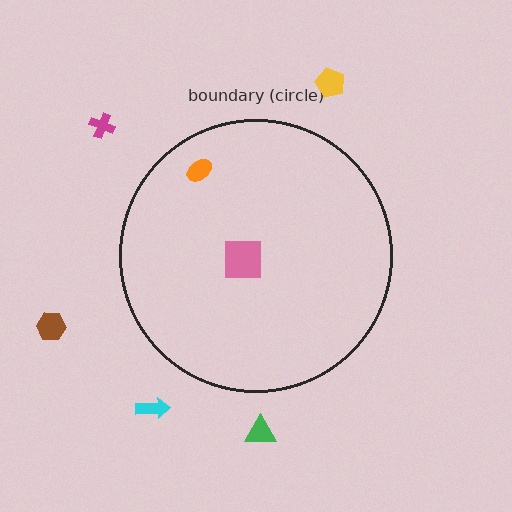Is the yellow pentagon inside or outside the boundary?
Outside.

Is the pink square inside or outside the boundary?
Inside.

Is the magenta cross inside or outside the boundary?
Outside.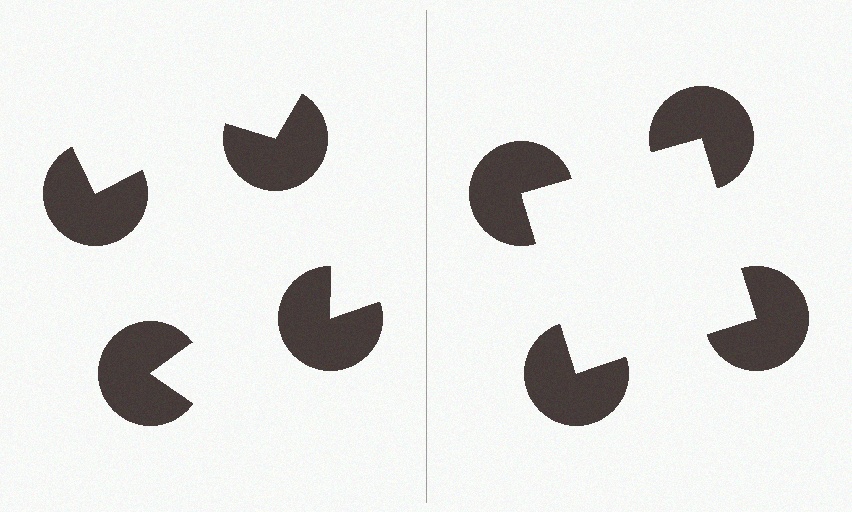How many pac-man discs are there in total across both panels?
8 — 4 on each side.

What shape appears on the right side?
An illusory square.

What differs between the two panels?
The pac-man discs are positioned identically on both sides; only the wedge orientations differ. On the right they align to a square; on the left they are misaligned.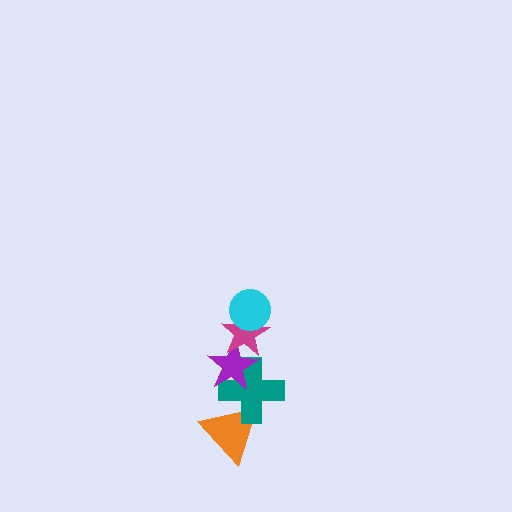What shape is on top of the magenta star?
The cyan circle is on top of the magenta star.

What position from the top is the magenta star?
The magenta star is 2nd from the top.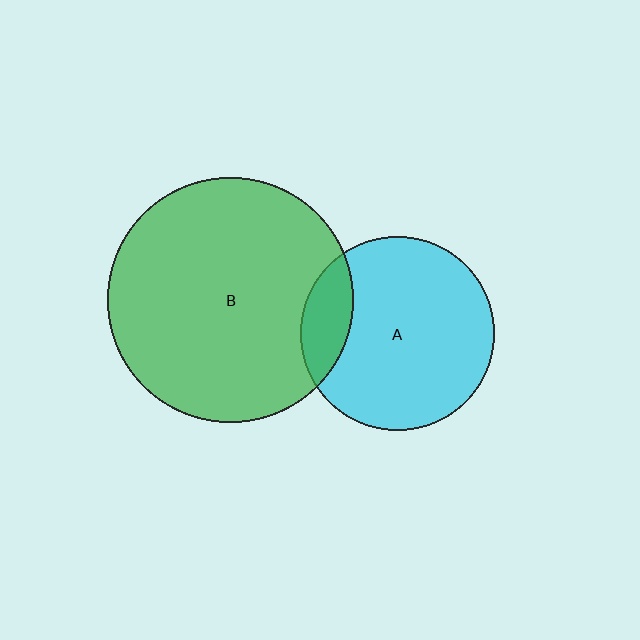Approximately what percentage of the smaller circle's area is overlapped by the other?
Approximately 15%.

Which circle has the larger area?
Circle B (green).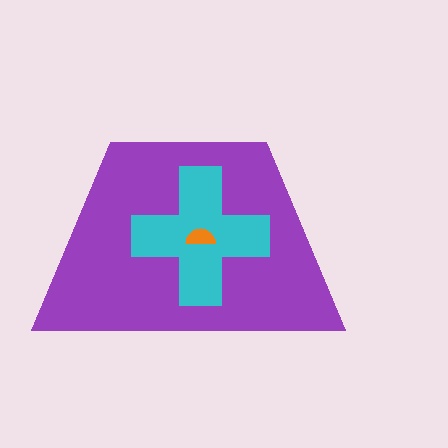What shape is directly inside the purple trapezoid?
The cyan cross.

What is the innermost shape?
The orange semicircle.